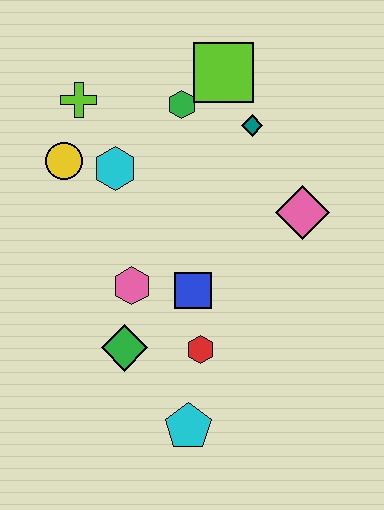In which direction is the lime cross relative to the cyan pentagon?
The lime cross is above the cyan pentagon.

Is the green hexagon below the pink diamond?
No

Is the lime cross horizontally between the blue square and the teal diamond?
No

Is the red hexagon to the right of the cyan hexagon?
Yes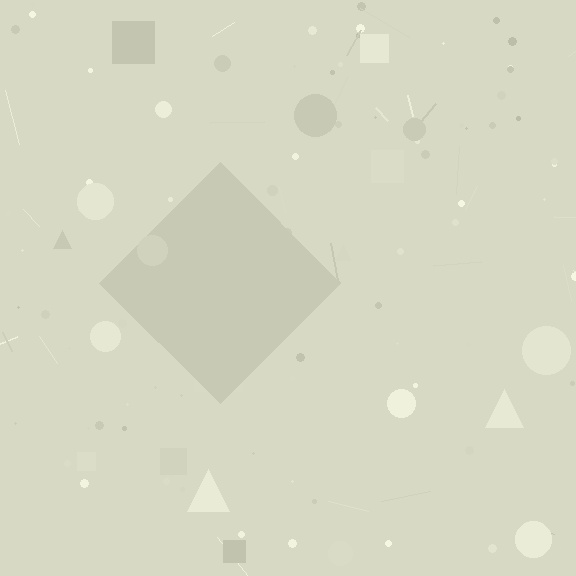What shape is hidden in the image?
A diamond is hidden in the image.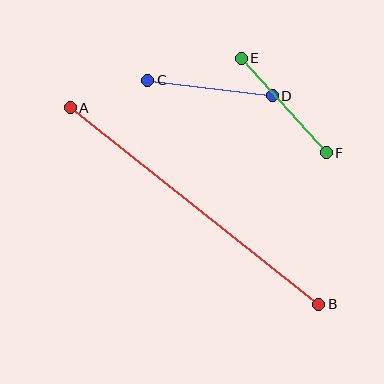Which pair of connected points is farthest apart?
Points A and B are farthest apart.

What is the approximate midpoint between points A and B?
The midpoint is at approximately (195, 206) pixels.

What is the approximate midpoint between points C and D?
The midpoint is at approximately (210, 88) pixels.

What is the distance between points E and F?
The distance is approximately 127 pixels.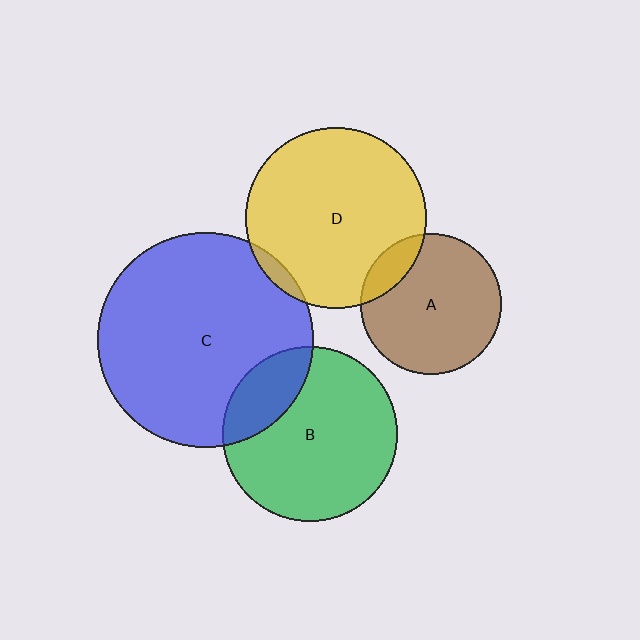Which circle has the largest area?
Circle C (blue).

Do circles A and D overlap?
Yes.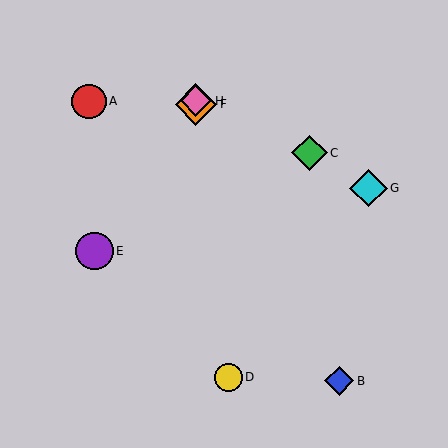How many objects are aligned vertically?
2 objects (F, H) are aligned vertically.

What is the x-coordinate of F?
Object F is at x≈196.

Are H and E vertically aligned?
No, H is at x≈196 and E is at x≈94.